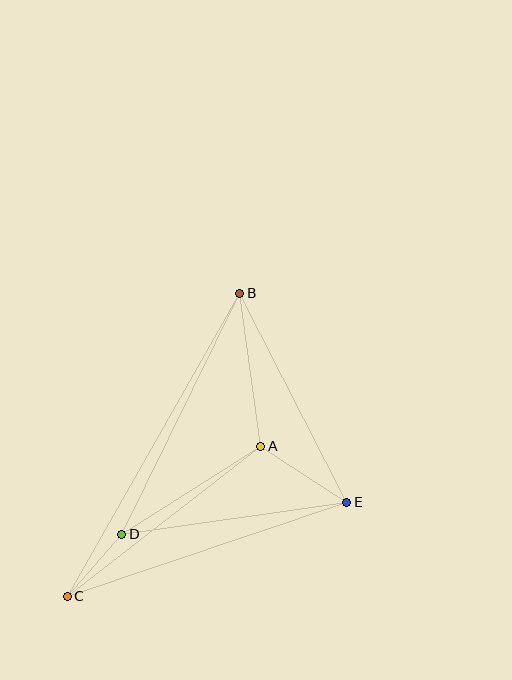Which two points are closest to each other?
Points C and D are closest to each other.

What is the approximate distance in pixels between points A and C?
The distance between A and C is approximately 245 pixels.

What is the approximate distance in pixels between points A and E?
The distance between A and E is approximately 103 pixels.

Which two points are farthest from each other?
Points B and C are farthest from each other.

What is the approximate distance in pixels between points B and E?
The distance between B and E is approximately 235 pixels.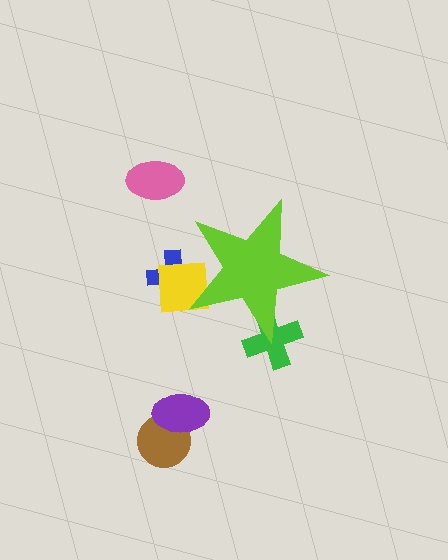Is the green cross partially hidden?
Yes, the green cross is partially hidden behind the lime star.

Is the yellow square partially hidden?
Yes, the yellow square is partially hidden behind the lime star.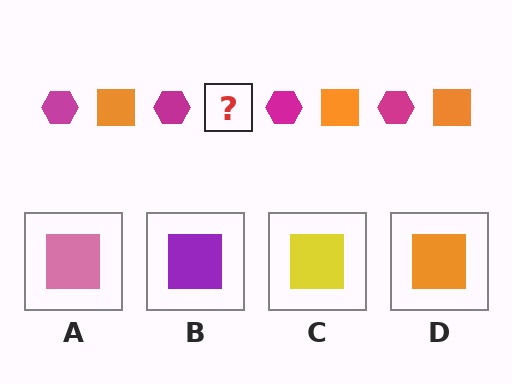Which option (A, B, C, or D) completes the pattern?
D.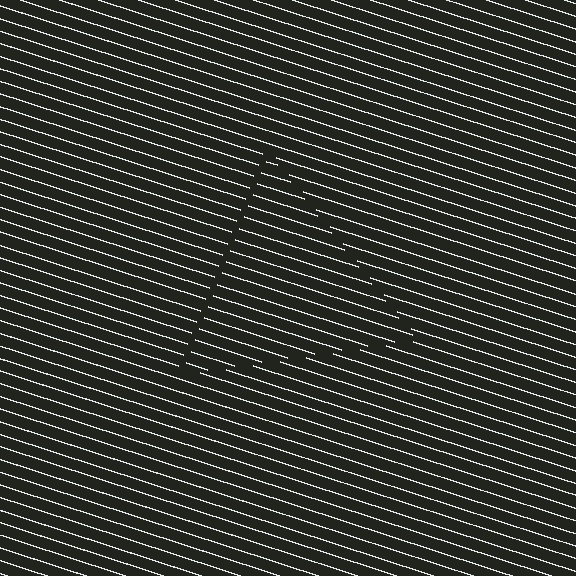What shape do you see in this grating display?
An illusory triangle. The interior of the shape contains the same grating, shifted by half a period — the contour is defined by the phase discontinuity where line-ends from the inner and outer gratings abut.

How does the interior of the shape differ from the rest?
The interior of the shape contains the same grating, shifted by half a period — the contour is defined by the phase discontinuity where line-ends from the inner and outer gratings abut.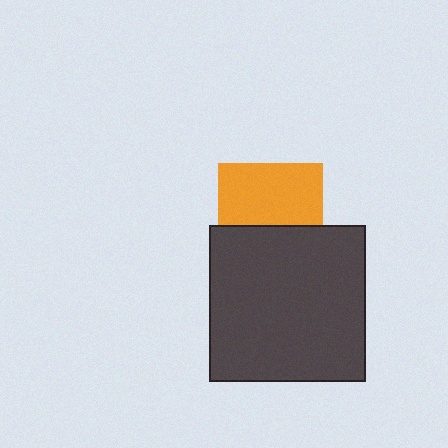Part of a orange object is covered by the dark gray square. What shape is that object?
It is a square.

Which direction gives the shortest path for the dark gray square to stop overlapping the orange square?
Moving down gives the shortest separation.